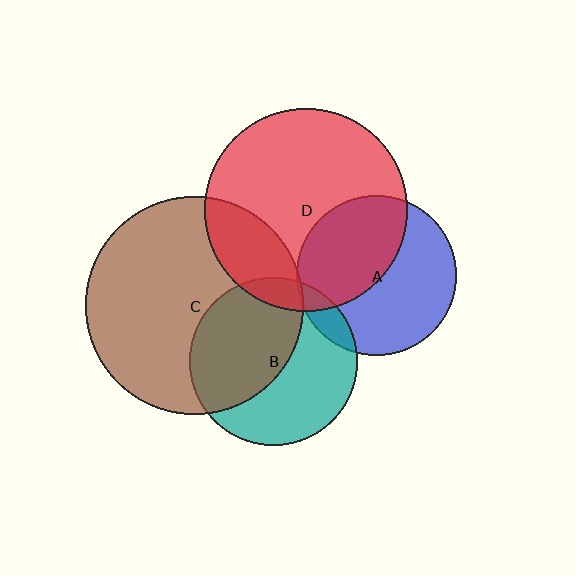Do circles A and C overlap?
Yes.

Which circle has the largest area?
Circle C (brown).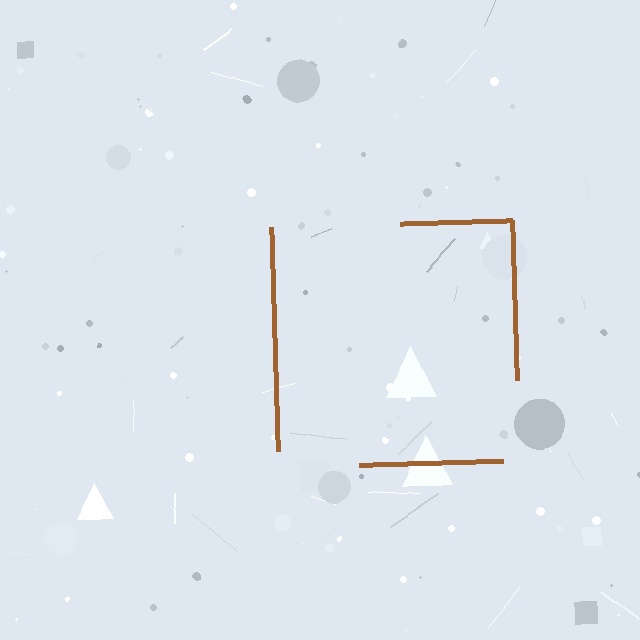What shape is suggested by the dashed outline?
The dashed outline suggests a square.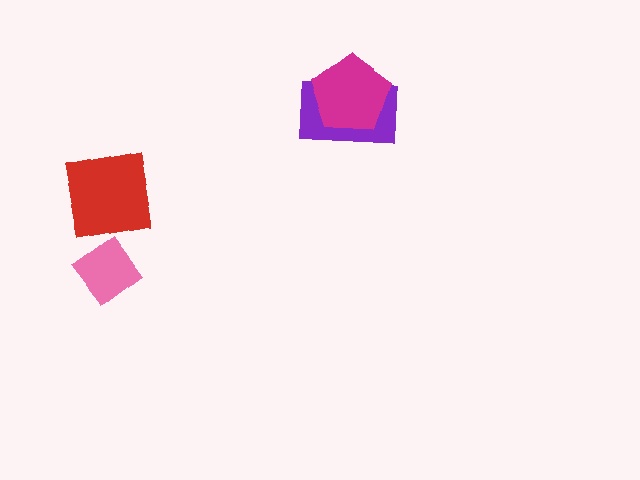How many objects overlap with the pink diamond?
0 objects overlap with the pink diamond.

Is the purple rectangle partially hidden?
Yes, it is partially covered by another shape.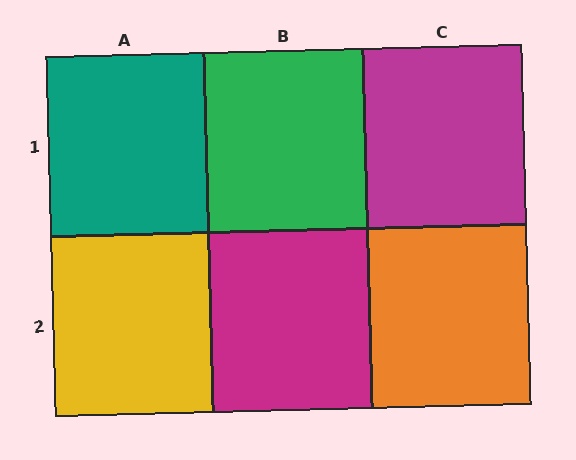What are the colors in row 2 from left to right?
Yellow, magenta, orange.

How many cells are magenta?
2 cells are magenta.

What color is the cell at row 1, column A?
Teal.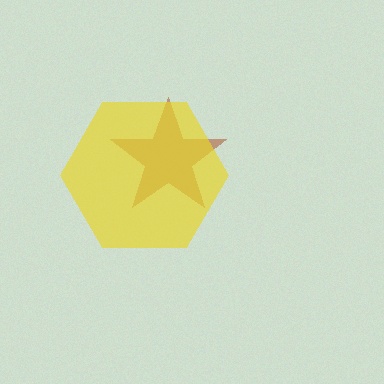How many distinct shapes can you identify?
There are 2 distinct shapes: a brown star, a yellow hexagon.